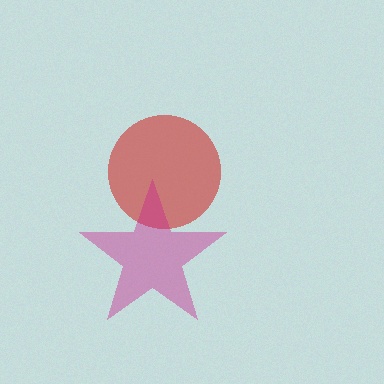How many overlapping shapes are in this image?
There are 2 overlapping shapes in the image.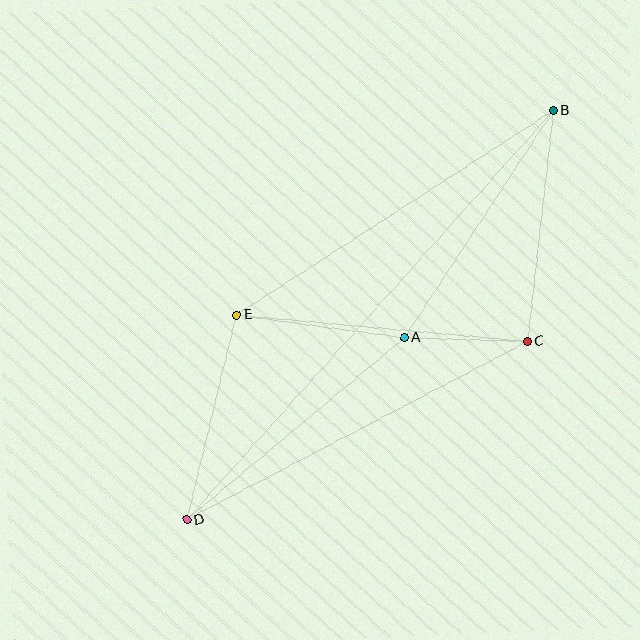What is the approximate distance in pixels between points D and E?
The distance between D and E is approximately 211 pixels.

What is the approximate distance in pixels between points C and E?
The distance between C and E is approximately 292 pixels.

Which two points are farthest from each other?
Points B and D are farthest from each other.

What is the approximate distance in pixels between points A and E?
The distance between A and E is approximately 169 pixels.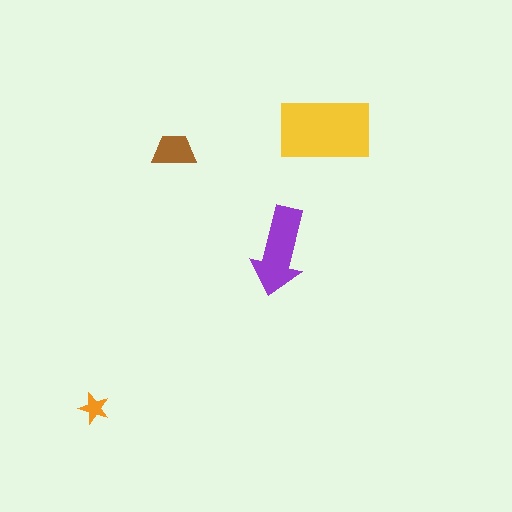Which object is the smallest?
The orange star.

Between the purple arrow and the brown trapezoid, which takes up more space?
The purple arrow.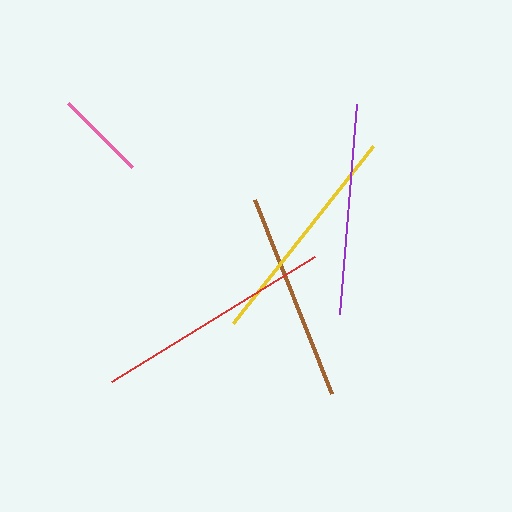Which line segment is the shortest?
The pink line is the shortest at approximately 91 pixels.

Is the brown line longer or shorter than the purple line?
The purple line is longer than the brown line.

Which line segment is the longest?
The red line is the longest at approximately 238 pixels.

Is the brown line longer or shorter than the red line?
The red line is longer than the brown line.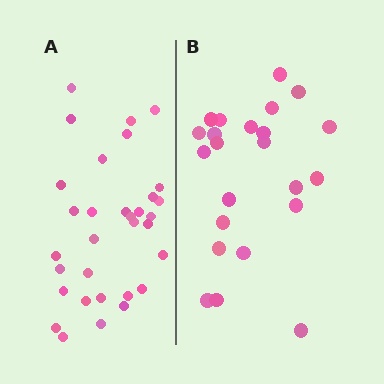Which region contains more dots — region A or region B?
Region A (the left region) has more dots.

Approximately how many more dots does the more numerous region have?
Region A has roughly 8 or so more dots than region B.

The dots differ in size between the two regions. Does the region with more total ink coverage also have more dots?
No. Region B has more total ink coverage because its dots are larger, but region A actually contains more individual dots. Total area can be misleading — the number of items is what matters here.